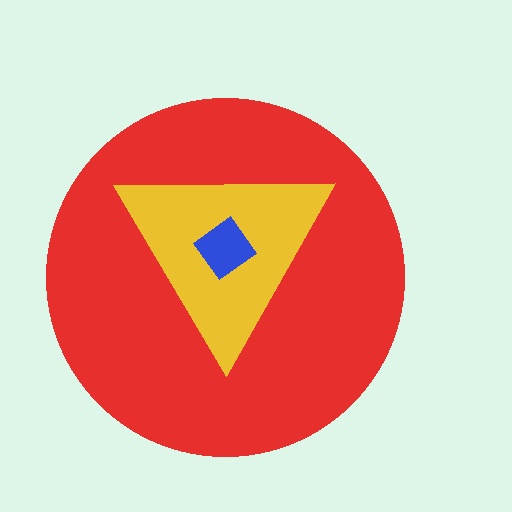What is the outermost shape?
The red circle.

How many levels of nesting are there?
3.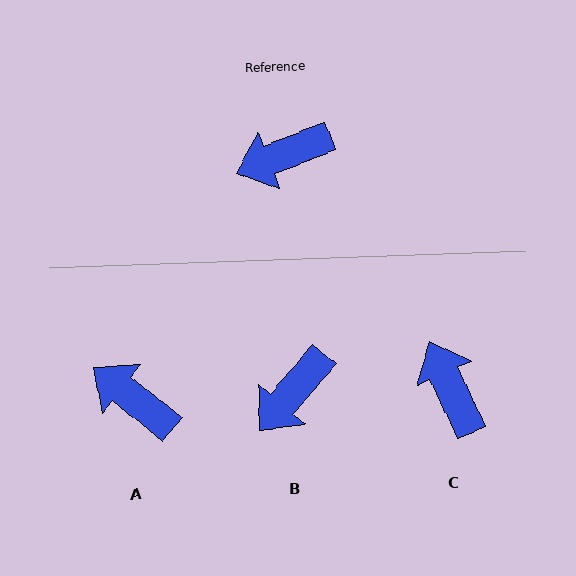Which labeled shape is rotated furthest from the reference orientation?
C, about 87 degrees away.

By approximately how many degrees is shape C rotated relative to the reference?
Approximately 87 degrees clockwise.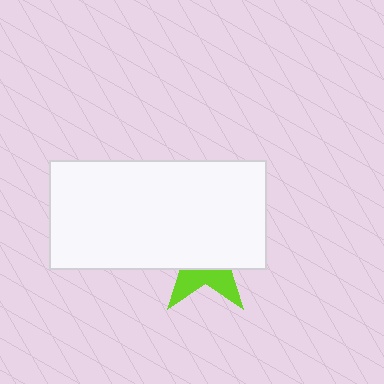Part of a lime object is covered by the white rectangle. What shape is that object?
It is a star.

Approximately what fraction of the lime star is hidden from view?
Roughly 67% of the lime star is hidden behind the white rectangle.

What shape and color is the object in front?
The object in front is a white rectangle.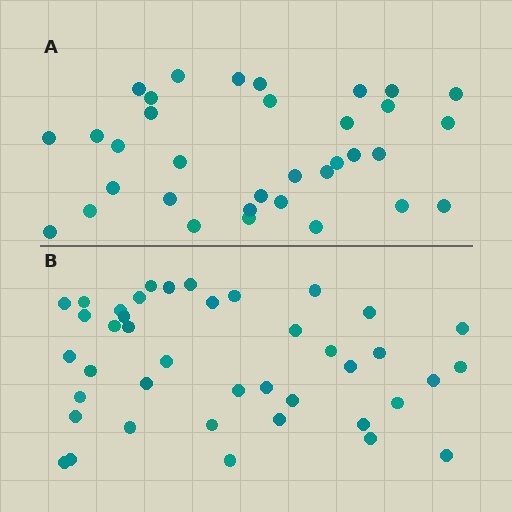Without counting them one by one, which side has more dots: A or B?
Region B (the bottom region) has more dots.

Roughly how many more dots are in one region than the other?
Region B has roughly 8 or so more dots than region A.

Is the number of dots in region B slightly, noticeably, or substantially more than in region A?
Region B has only slightly more — the two regions are fairly close. The ratio is roughly 1.2 to 1.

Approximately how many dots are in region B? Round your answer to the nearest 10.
About 40 dots. (The exact count is 41, which rounds to 40.)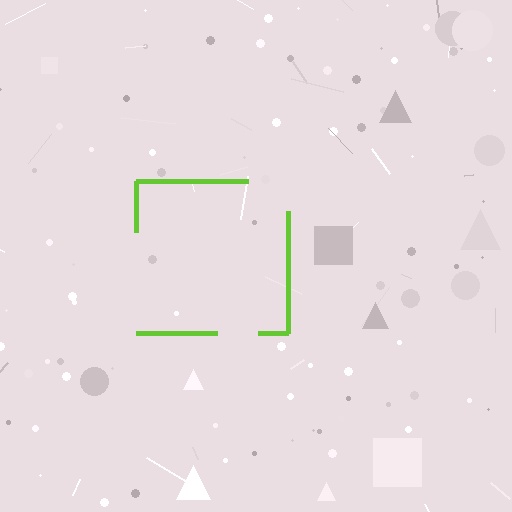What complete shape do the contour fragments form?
The contour fragments form a square.